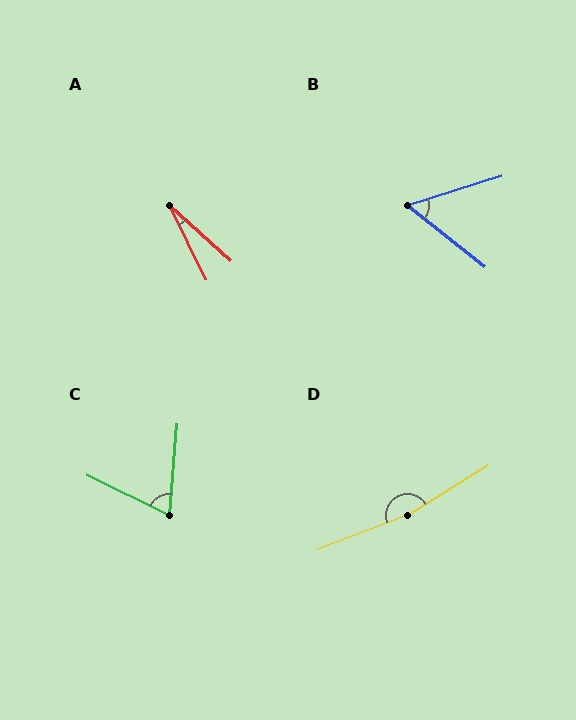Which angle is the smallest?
A, at approximately 22 degrees.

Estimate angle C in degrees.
Approximately 68 degrees.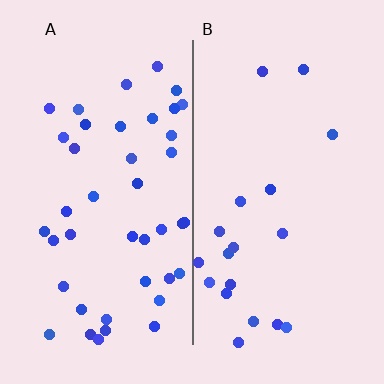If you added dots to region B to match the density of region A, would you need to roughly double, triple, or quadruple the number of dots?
Approximately double.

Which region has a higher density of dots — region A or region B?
A (the left).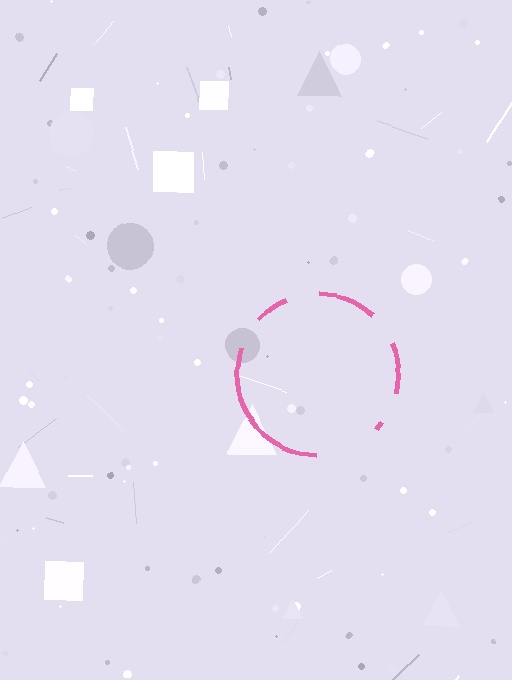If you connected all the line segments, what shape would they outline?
They would outline a circle.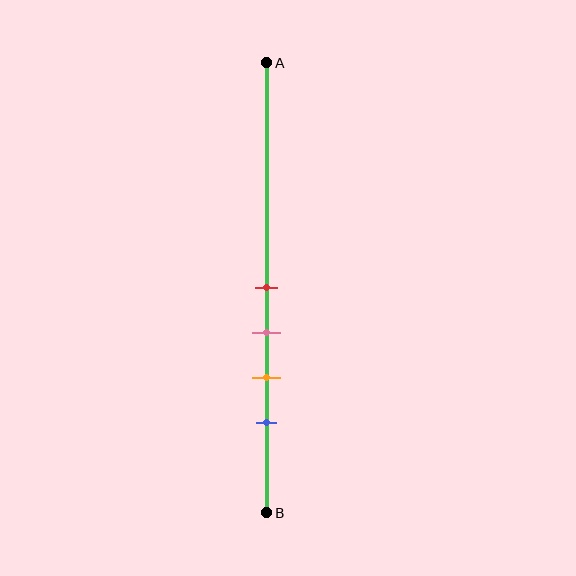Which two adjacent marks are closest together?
The red and pink marks are the closest adjacent pair.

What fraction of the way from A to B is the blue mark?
The blue mark is approximately 80% (0.8) of the way from A to B.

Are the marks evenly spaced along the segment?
Yes, the marks are approximately evenly spaced.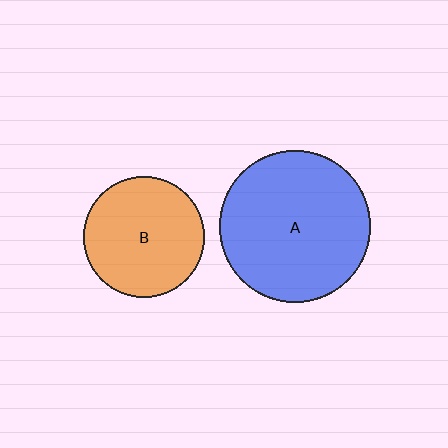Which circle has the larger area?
Circle A (blue).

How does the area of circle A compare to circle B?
Approximately 1.6 times.